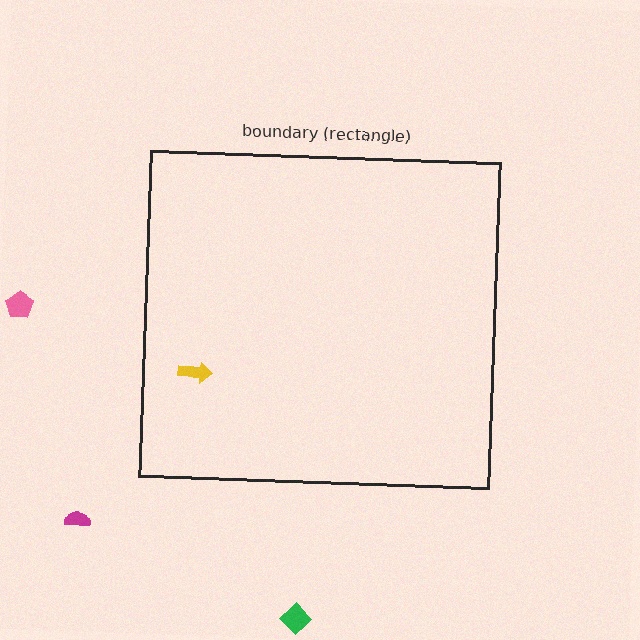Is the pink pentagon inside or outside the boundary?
Outside.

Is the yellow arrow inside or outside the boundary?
Inside.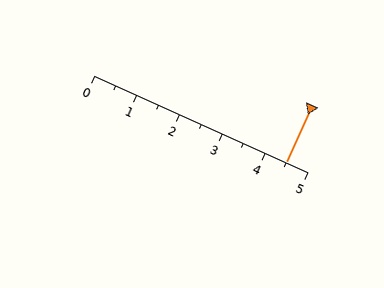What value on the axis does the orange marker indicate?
The marker indicates approximately 4.5.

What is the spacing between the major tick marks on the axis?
The major ticks are spaced 1 apart.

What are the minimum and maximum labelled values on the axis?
The axis runs from 0 to 5.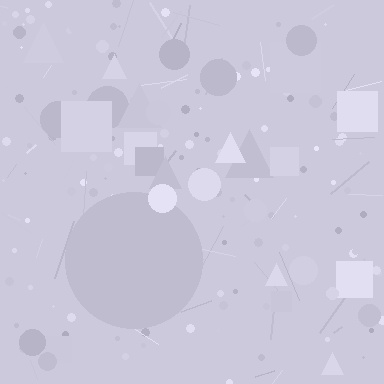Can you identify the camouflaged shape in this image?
The camouflaged shape is a circle.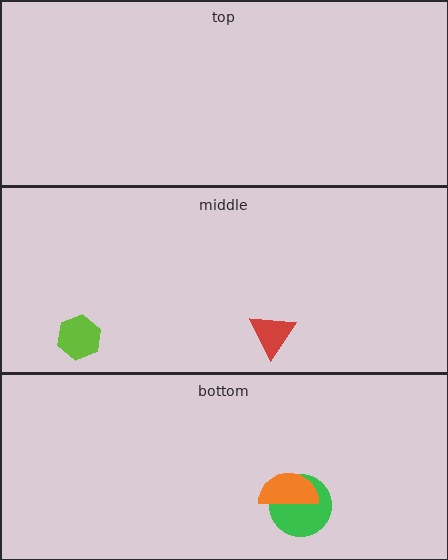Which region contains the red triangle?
The middle region.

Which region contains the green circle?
The bottom region.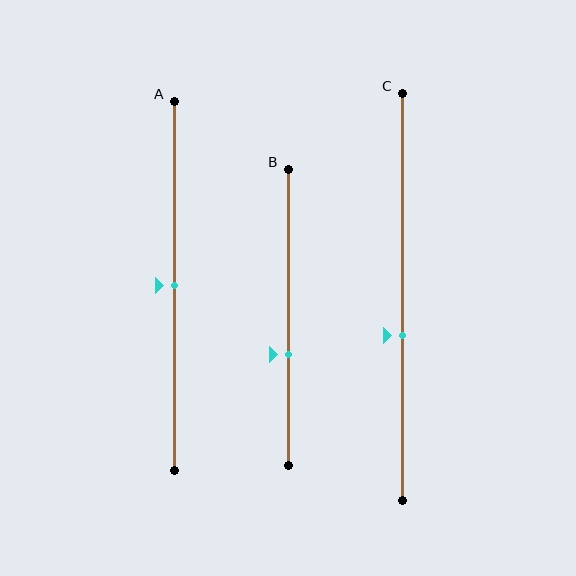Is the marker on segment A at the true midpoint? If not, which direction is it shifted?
Yes, the marker on segment A is at the true midpoint.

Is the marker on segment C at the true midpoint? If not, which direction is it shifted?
No, the marker on segment C is shifted downward by about 9% of the segment length.